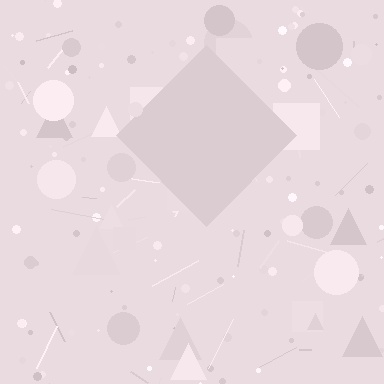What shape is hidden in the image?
A diamond is hidden in the image.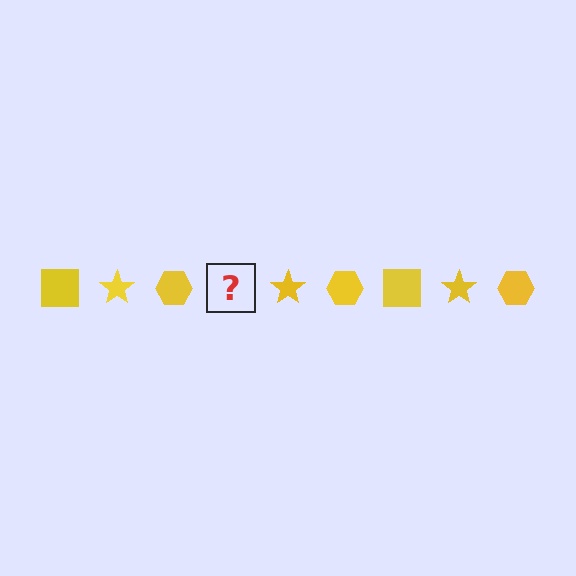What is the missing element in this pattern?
The missing element is a yellow square.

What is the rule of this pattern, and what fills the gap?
The rule is that the pattern cycles through square, star, hexagon shapes in yellow. The gap should be filled with a yellow square.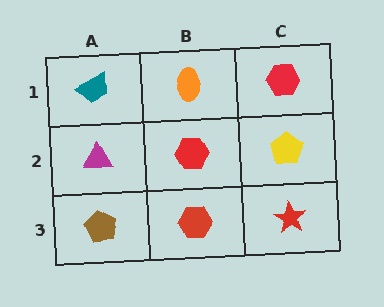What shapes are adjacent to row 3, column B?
A red hexagon (row 2, column B), a brown pentagon (row 3, column A), a red star (row 3, column C).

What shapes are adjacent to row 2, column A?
A teal trapezoid (row 1, column A), a brown pentagon (row 3, column A), a red hexagon (row 2, column B).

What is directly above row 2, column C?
A red hexagon.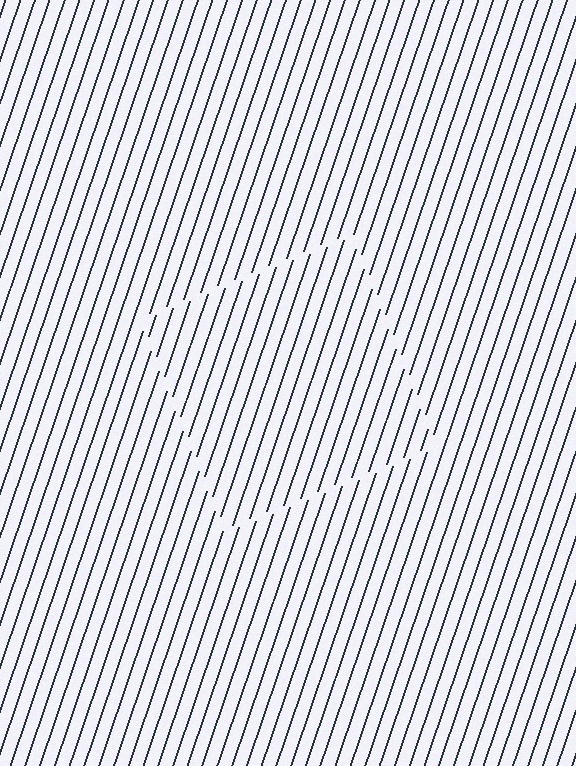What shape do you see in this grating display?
An illusory square. The interior of the shape contains the same grating, shifted by half a period — the contour is defined by the phase discontinuity where line-ends from the inner and outer gratings abut.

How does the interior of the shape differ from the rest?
The interior of the shape contains the same grating, shifted by half a period — the contour is defined by the phase discontinuity where line-ends from the inner and outer gratings abut.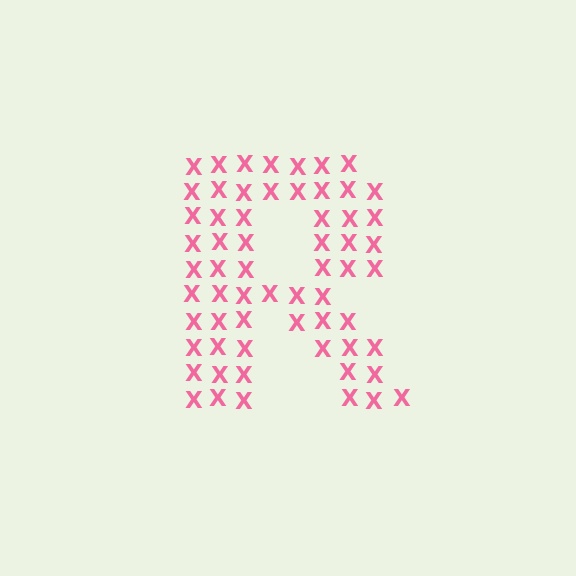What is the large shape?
The large shape is the letter R.